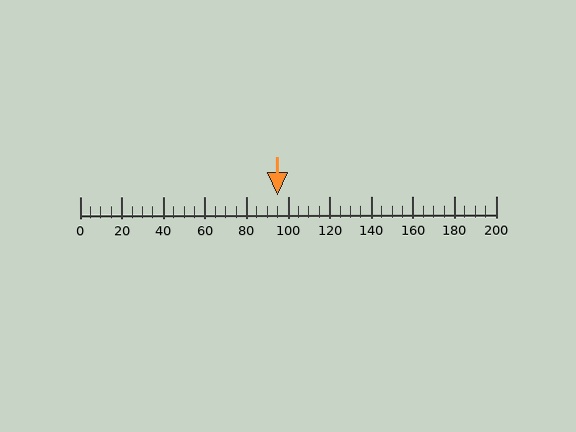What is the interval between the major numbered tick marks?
The major tick marks are spaced 20 units apart.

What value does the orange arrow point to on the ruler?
The orange arrow points to approximately 95.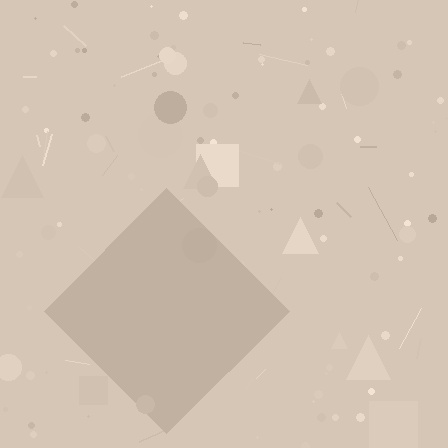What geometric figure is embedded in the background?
A diamond is embedded in the background.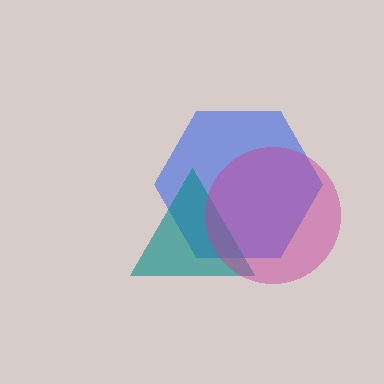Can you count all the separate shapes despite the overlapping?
Yes, there are 3 separate shapes.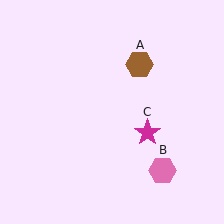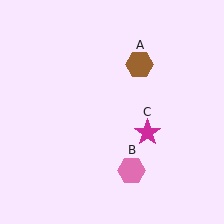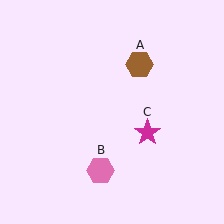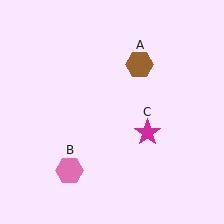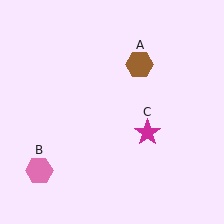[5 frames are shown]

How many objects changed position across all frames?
1 object changed position: pink hexagon (object B).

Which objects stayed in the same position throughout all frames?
Brown hexagon (object A) and magenta star (object C) remained stationary.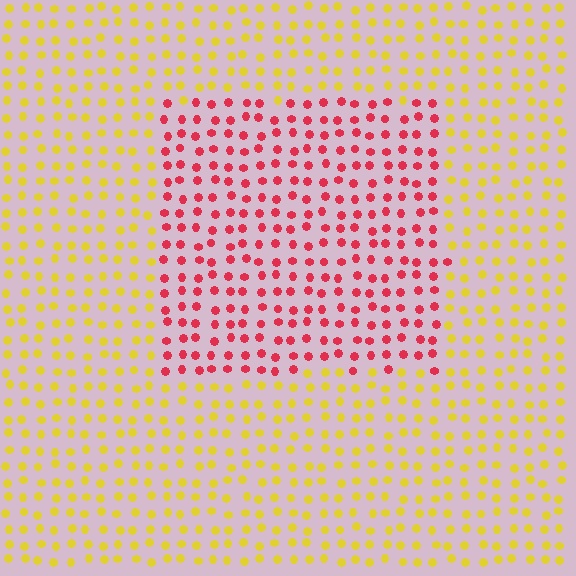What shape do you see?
I see a rectangle.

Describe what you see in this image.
The image is filled with small yellow elements in a uniform arrangement. A rectangle-shaped region is visible where the elements are tinted to a slightly different hue, forming a subtle color boundary.